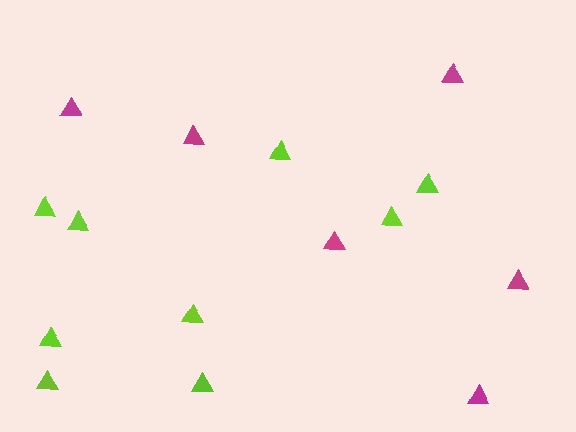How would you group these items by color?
There are 2 groups: one group of magenta triangles (6) and one group of lime triangles (9).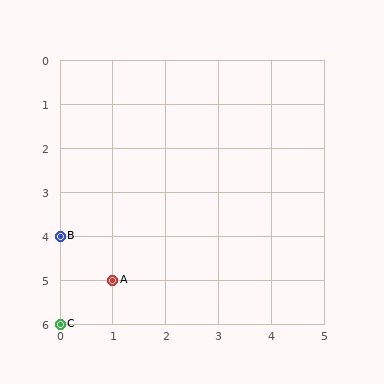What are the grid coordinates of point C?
Point C is at grid coordinates (0, 6).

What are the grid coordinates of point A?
Point A is at grid coordinates (1, 5).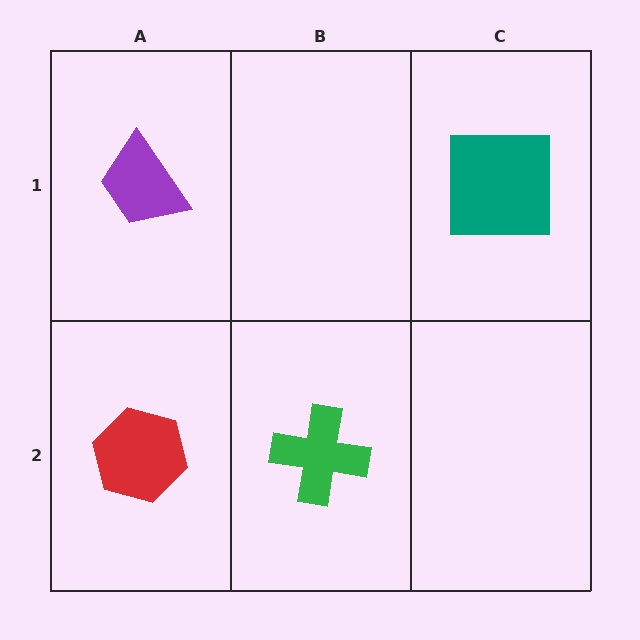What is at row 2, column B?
A green cross.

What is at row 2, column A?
A red hexagon.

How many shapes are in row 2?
2 shapes.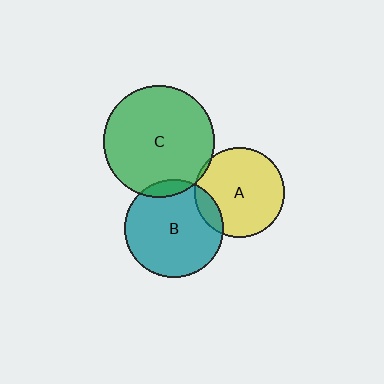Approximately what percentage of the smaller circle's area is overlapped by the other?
Approximately 5%.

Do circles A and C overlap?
Yes.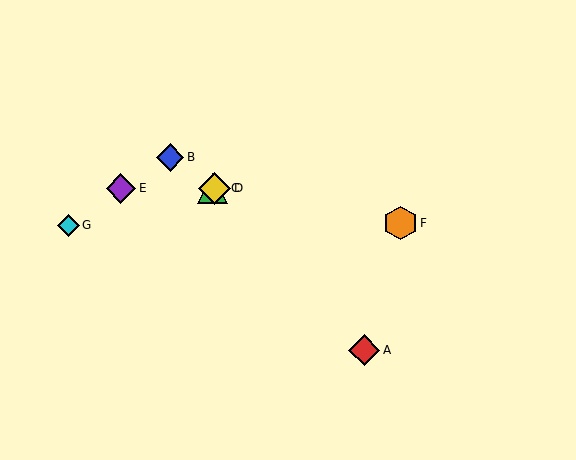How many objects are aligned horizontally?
3 objects (C, D, E) are aligned horizontally.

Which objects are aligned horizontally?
Objects C, D, E are aligned horizontally.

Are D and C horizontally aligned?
Yes, both are at y≈188.